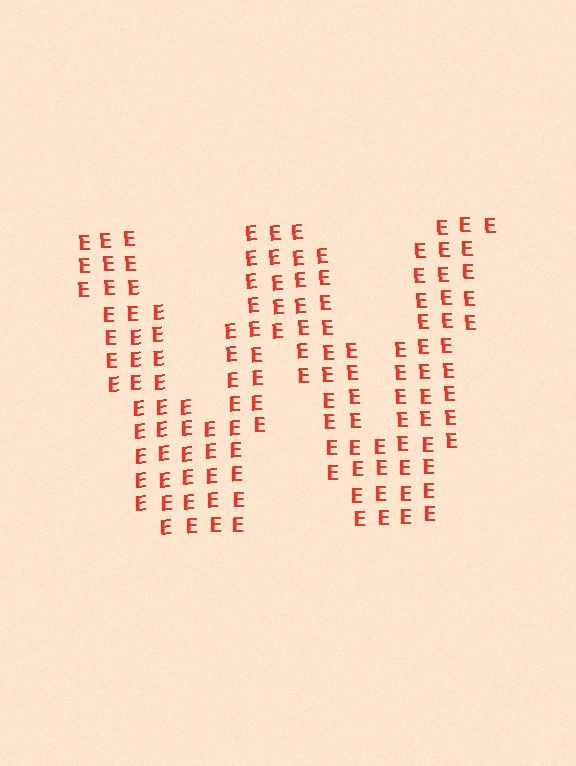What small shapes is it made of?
It is made of small letter E's.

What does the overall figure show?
The overall figure shows the letter W.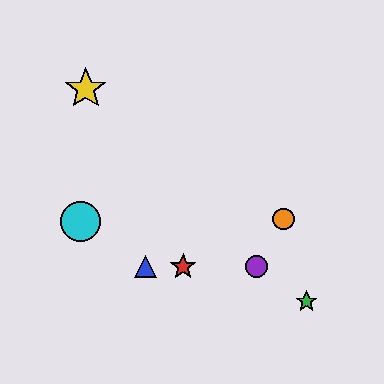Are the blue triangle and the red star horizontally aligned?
Yes, both are at y≈267.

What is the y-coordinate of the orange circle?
The orange circle is at y≈219.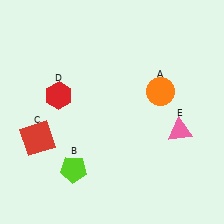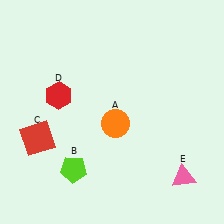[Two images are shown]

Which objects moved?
The objects that moved are: the orange circle (A), the pink triangle (E).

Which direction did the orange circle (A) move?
The orange circle (A) moved left.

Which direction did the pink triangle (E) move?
The pink triangle (E) moved down.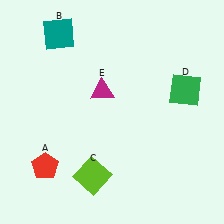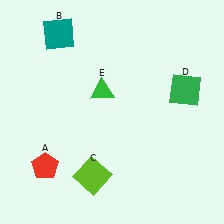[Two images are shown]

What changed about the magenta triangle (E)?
In Image 1, E is magenta. In Image 2, it changed to green.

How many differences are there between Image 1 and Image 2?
There is 1 difference between the two images.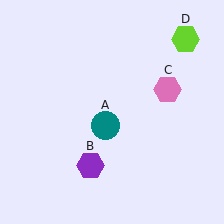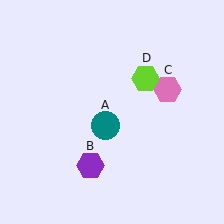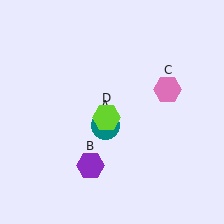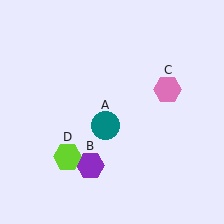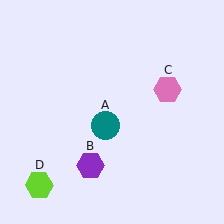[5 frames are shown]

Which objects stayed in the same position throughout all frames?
Teal circle (object A) and purple hexagon (object B) and pink hexagon (object C) remained stationary.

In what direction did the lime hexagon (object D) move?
The lime hexagon (object D) moved down and to the left.